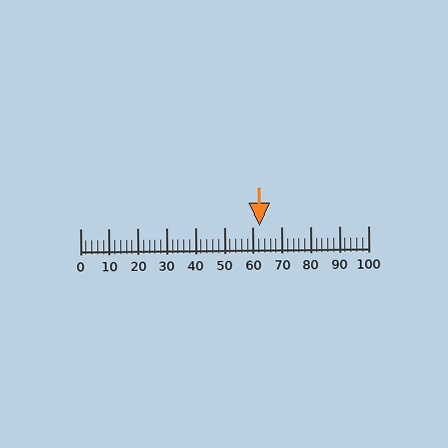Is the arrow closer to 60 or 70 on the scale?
The arrow is closer to 60.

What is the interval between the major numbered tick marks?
The major tick marks are spaced 10 units apart.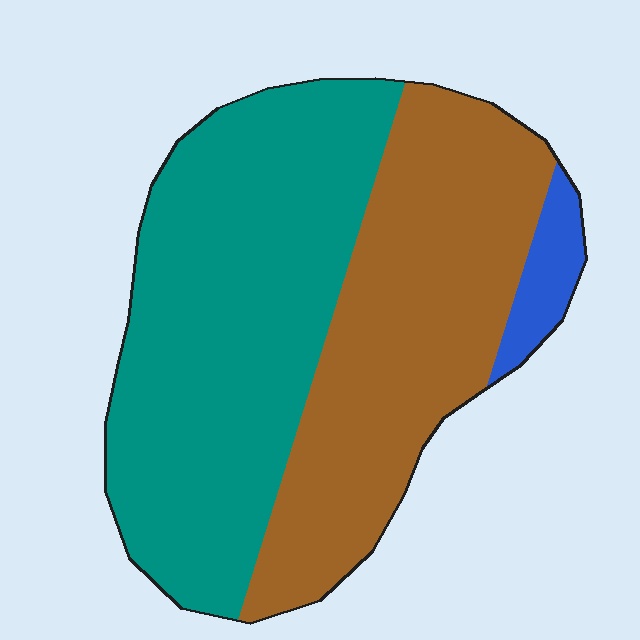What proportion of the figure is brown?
Brown covers roughly 40% of the figure.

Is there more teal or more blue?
Teal.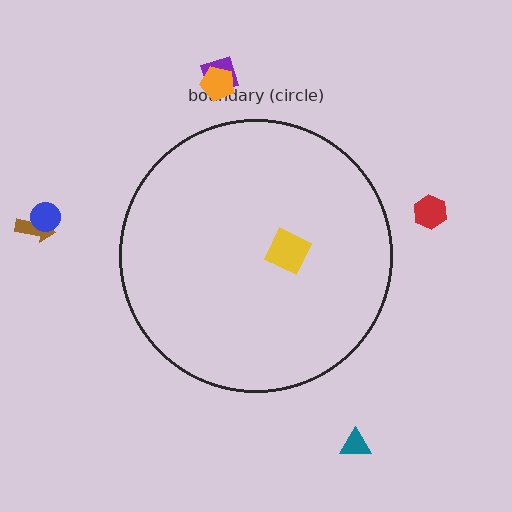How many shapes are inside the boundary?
1 inside, 6 outside.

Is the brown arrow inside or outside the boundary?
Outside.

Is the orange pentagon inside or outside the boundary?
Outside.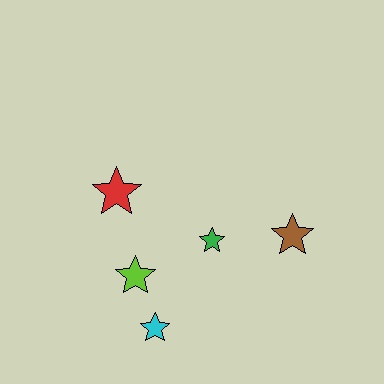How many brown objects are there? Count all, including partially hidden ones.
There is 1 brown object.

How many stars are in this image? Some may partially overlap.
There are 5 stars.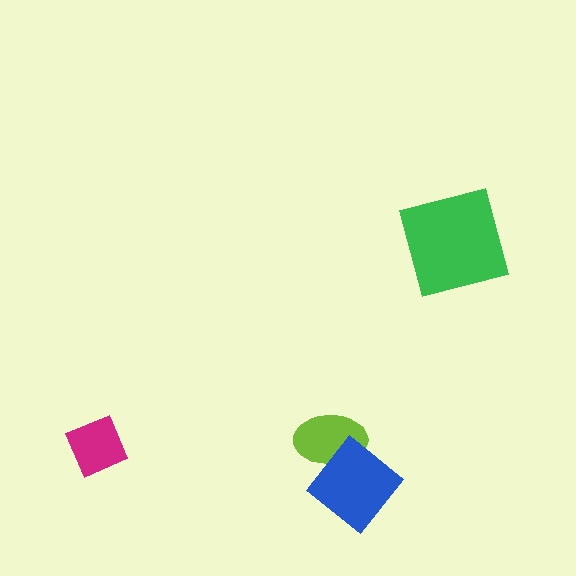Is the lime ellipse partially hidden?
Yes, it is partially covered by another shape.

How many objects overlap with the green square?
0 objects overlap with the green square.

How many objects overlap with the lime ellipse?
1 object overlaps with the lime ellipse.